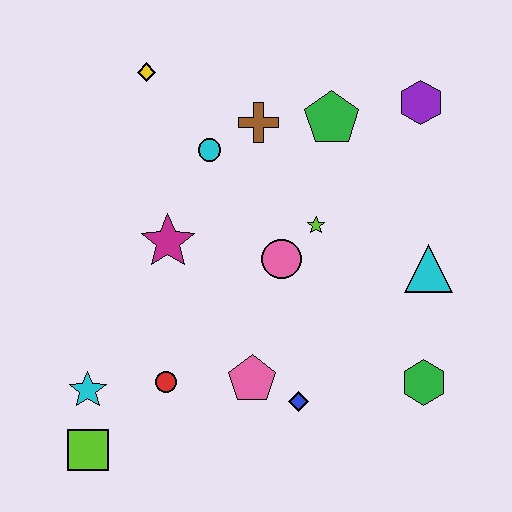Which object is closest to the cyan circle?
The brown cross is closest to the cyan circle.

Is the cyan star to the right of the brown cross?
No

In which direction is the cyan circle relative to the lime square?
The cyan circle is above the lime square.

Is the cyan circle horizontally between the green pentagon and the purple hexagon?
No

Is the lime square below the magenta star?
Yes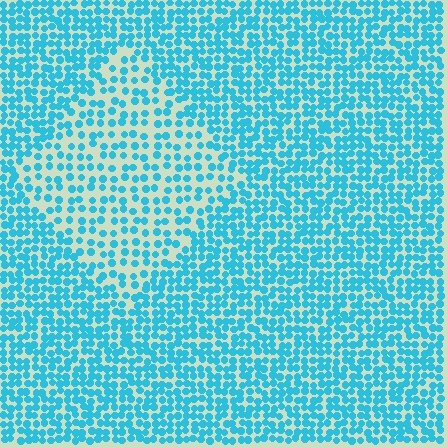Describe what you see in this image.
The image contains small cyan elements arranged at two different densities. A diamond-shaped region is visible where the elements are less densely packed than the surrounding area.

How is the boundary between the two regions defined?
The boundary is defined by a change in element density (approximately 1.9x ratio). All elements are the same color, size, and shape.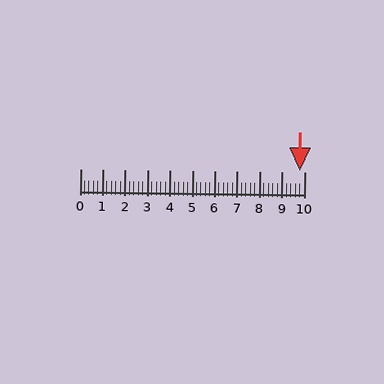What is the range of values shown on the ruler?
The ruler shows values from 0 to 10.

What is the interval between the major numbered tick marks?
The major tick marks are spaced 1 units apart.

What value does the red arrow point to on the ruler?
The red arrow points to approximately 9.8.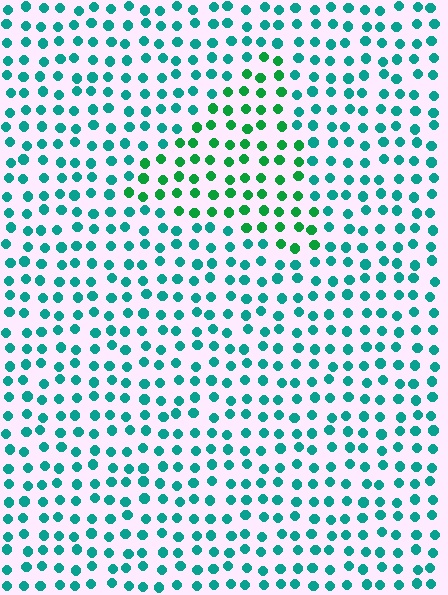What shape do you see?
I see a triangle.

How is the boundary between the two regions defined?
The boundary is defined purely by a slight shift in hue (about 35 degrees). Spacing, size, and orientation are identical on both sides.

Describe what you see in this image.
The image is filled with small teal elements in a uniform arrangement. A triangle-shaped region is visible where the elements are tinted to a slightly different hue, forming a subtle color boundary.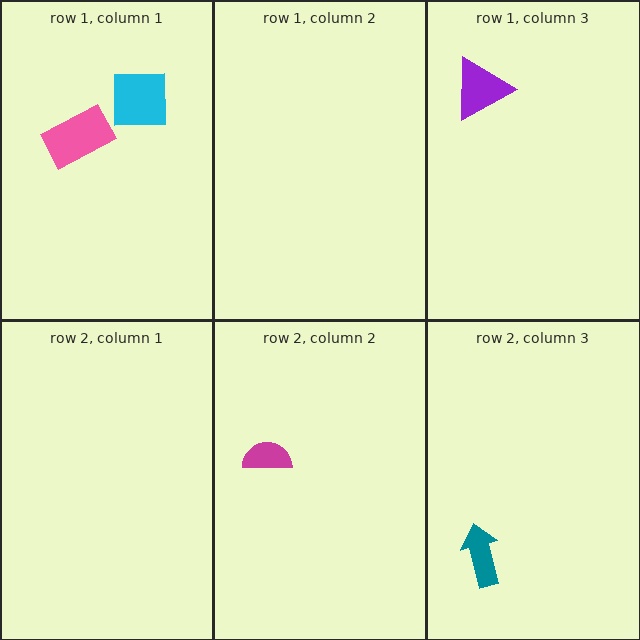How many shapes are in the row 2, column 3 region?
1.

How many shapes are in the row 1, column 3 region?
1.